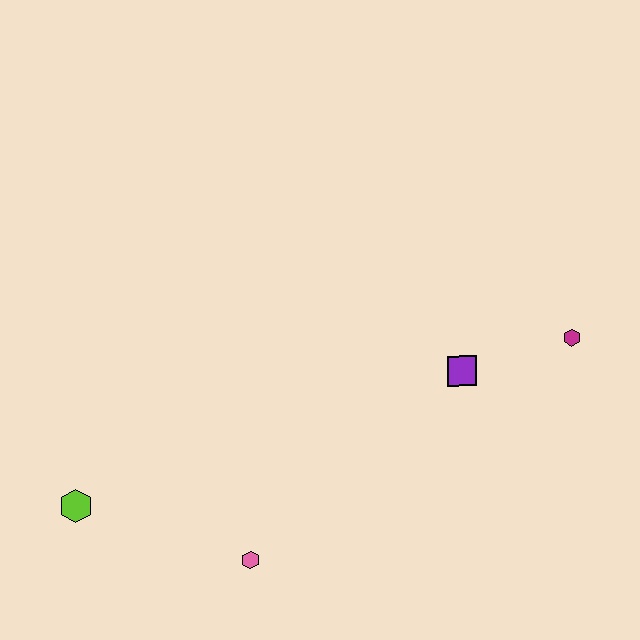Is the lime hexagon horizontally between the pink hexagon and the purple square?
No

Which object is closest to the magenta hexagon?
The purple square is closest to the magenta hexagon.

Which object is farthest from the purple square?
The lime hexagon is farthest from the purple square.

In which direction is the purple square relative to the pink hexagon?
The purple square is to the right of the pink hexagon.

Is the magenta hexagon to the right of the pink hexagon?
Yes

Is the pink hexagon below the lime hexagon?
Yes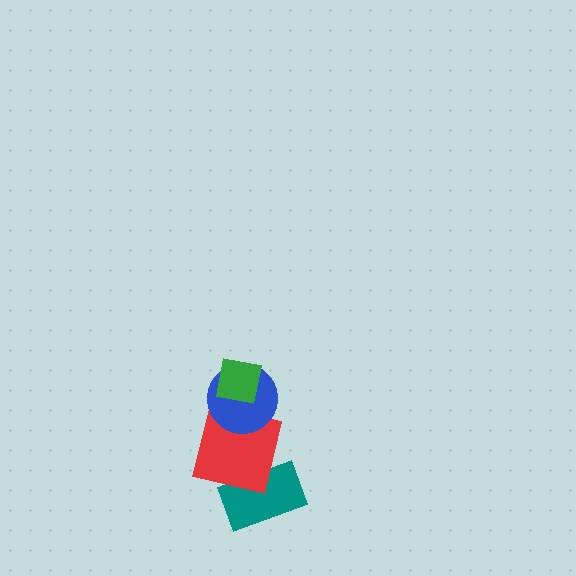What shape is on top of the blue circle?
The green square is on top of the blue circle.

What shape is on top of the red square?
The blue circle is on top of the red square.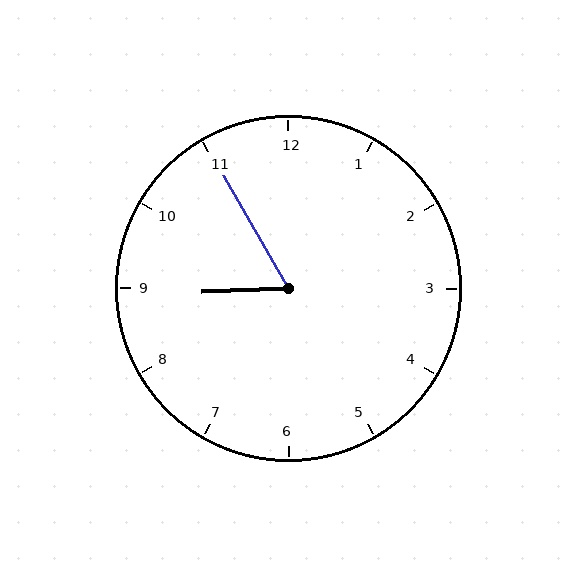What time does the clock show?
8:55.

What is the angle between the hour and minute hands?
Approximately 62 degrees.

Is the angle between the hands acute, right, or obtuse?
It is acute.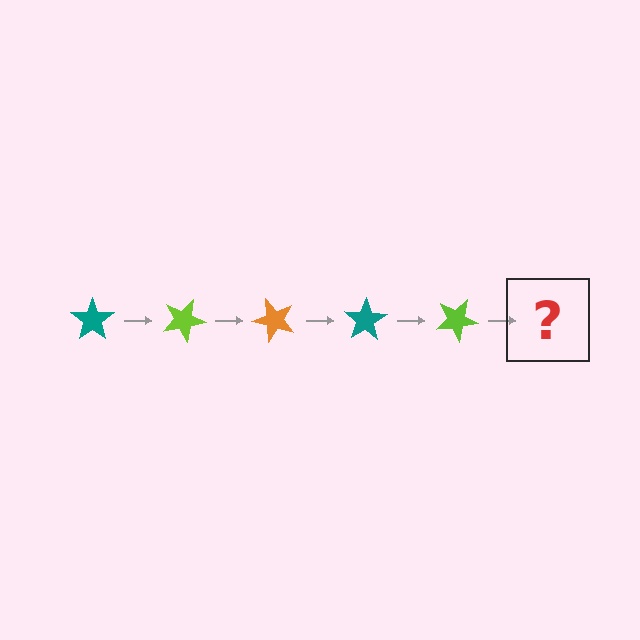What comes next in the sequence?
The next element should be an orange star, rotated 125 degrees from the start.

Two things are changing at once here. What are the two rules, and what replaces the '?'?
The two rules are that it rotates 25 degrees each step and the color cycles through teal, lime, and orange. The '?' should be an orange star, rotated 125 degrees from the start.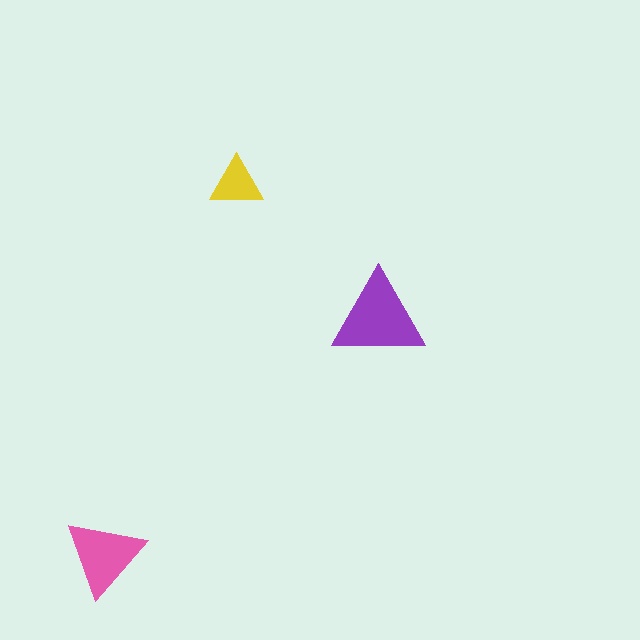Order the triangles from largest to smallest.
the purple one, the pink one, the yellow one.